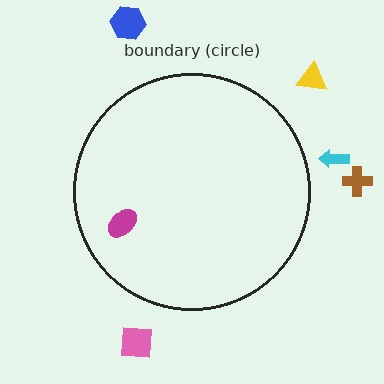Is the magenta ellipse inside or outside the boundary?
Inside.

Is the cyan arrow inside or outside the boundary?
Outside.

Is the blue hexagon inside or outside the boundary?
Outside.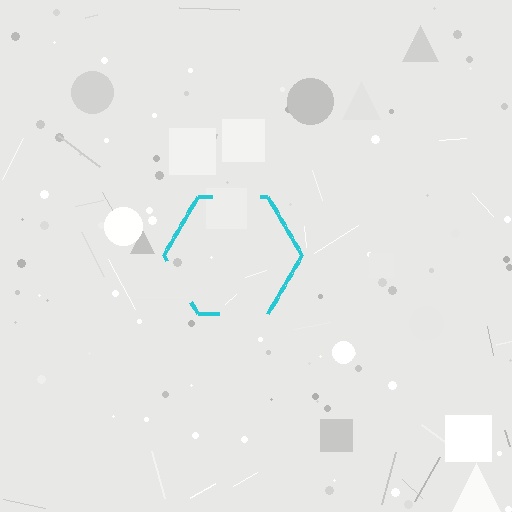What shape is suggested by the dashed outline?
The dashed outline suggests a hexagon.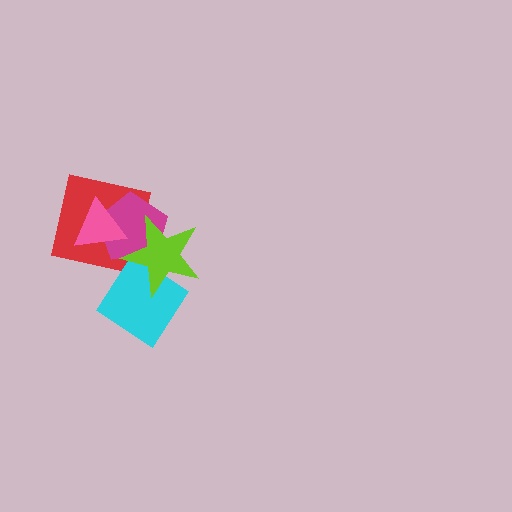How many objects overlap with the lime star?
3 objects overlap with the lime star.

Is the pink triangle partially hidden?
No, no other shape covers it.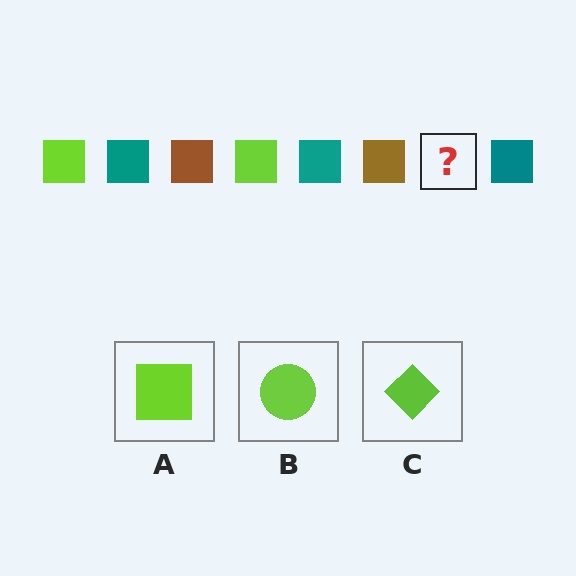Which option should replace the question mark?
Option A.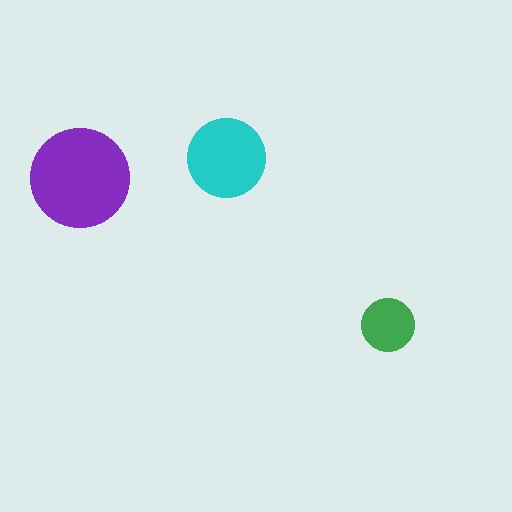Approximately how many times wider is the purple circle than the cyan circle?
About 1.5 times wider.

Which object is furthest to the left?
The purple circle is leftmost.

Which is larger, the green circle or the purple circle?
The purple one.